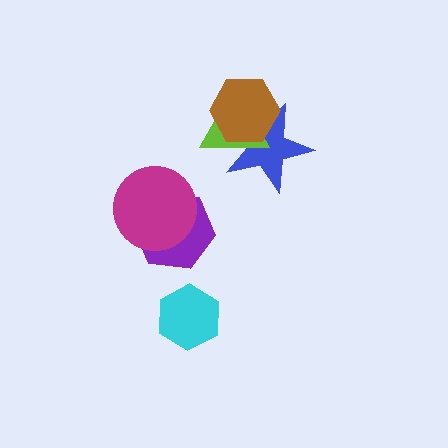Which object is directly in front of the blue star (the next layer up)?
The lime triangle is directly in front of the blue star.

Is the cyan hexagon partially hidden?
No, no other shape covers it.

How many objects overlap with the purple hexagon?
1 object overlaps with the purple hexagon.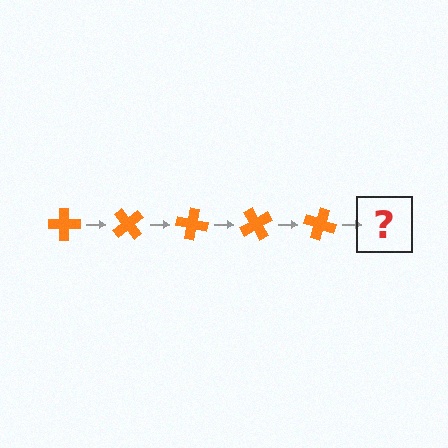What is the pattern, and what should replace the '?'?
The pattern is that the cross rotates 50 degrees each step. The '?' should be an orange cross rotated 250 degrees.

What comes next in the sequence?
The next element should be an orange cross rotated 250 degrees.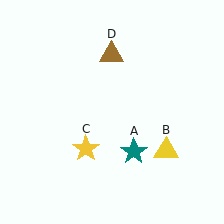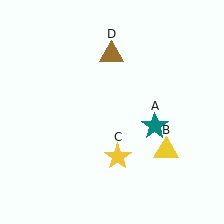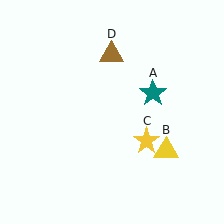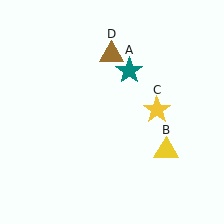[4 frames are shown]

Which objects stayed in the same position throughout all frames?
Yellow triangle (object B) and brown triangle (object D) remained stationary.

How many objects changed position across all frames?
2 objects changed position: teal star (object A), yellow star (object C).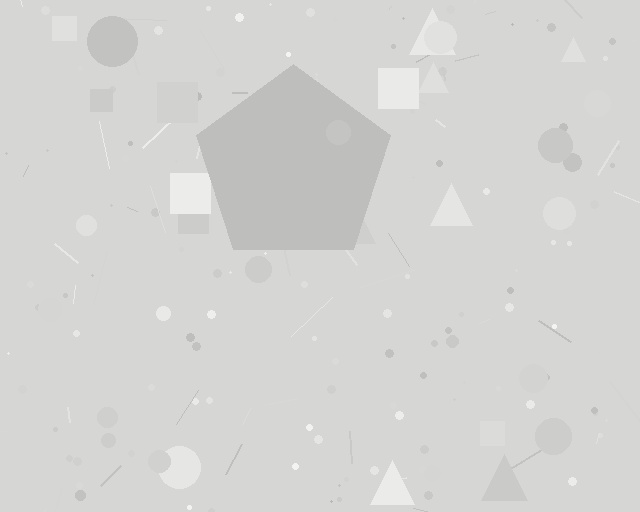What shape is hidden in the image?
A pentagon is hidden in the image.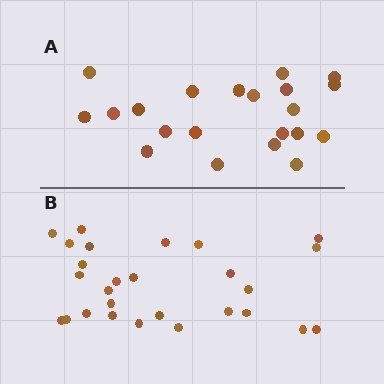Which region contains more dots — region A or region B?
Region B (the bottom region) has more dots.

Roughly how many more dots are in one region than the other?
Region B has about 6 more dots than region A.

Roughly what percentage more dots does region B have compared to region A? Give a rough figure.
About 30% more.